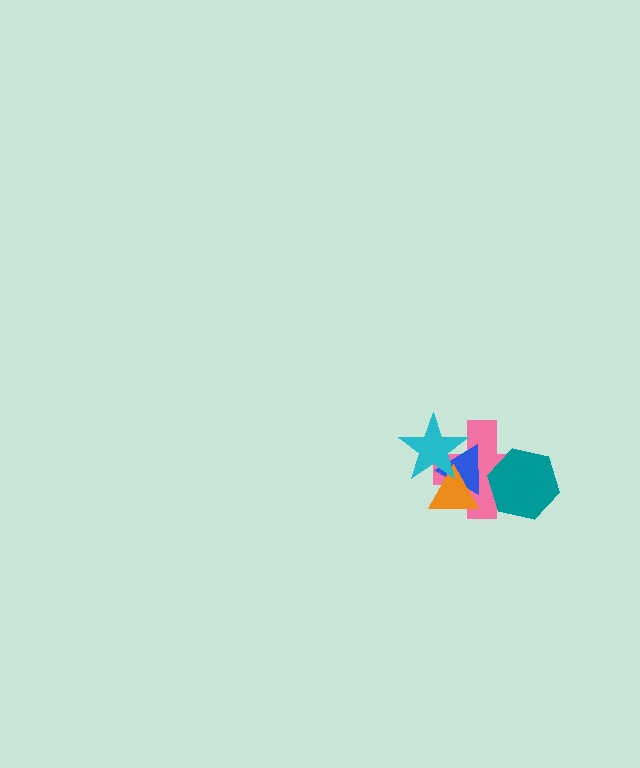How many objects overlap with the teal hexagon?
1 object overlaps with the teal hexagon.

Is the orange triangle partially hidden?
Yes, it is partially covered by another shape.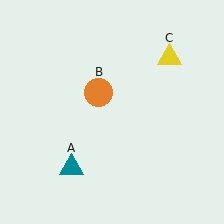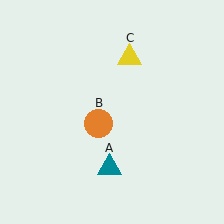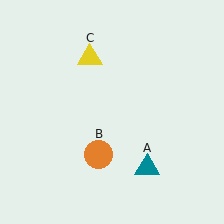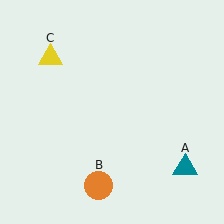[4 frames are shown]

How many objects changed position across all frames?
3 objects changed position: teal triangle (object A), orange circle (object B), yellow triangle (object C).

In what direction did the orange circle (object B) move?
The orange circle (object B) moved down.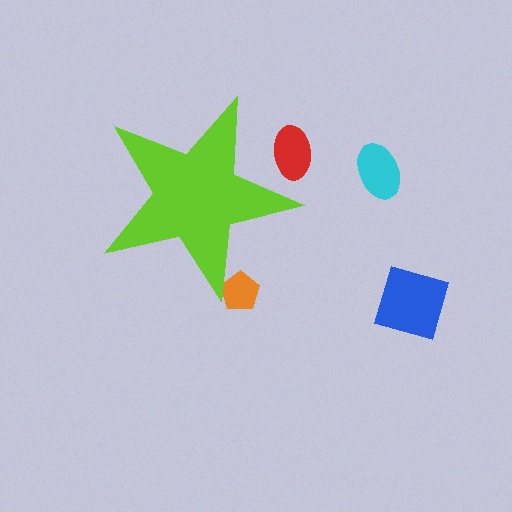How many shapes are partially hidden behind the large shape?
2 shapes are partially hidden.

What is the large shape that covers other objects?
A lime star.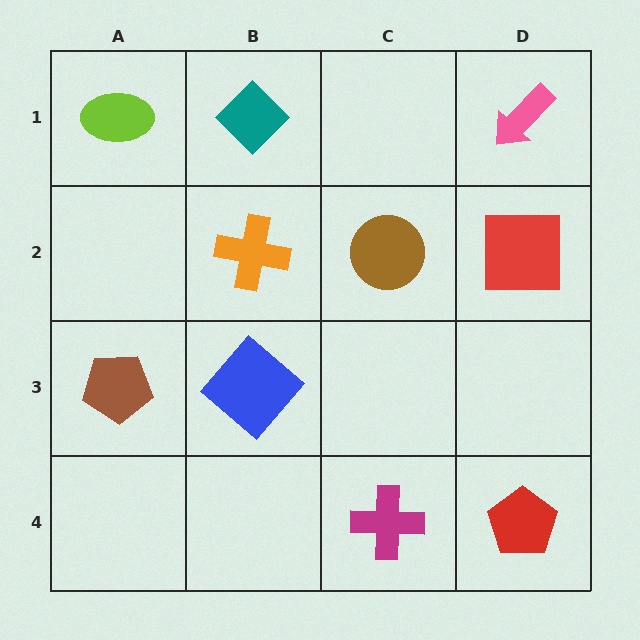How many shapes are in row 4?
2 shapes.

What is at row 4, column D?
A red pentagon.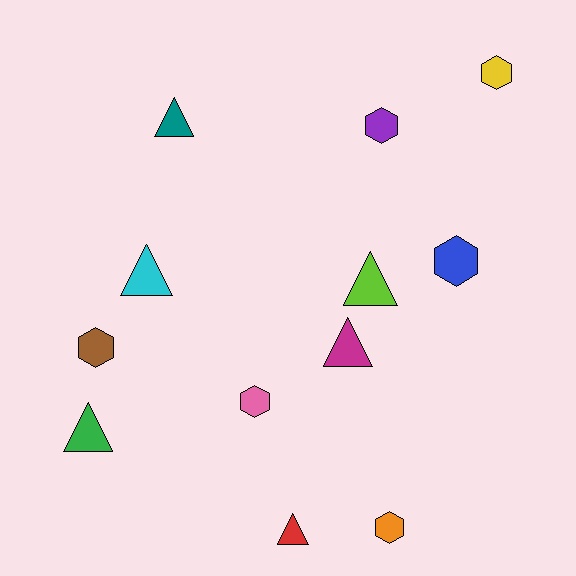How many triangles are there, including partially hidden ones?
There are 6 triangles.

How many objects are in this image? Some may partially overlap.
There are 12 objects.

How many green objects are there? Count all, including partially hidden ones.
There is 1 green object.